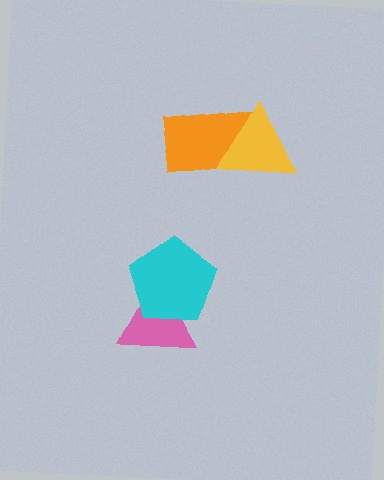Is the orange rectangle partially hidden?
Yes, it is partially covered by another shape.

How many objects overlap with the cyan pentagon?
1 object overlaps with the cyan pentagon.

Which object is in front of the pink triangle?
The cyan pentagon is in front of the pink triangle.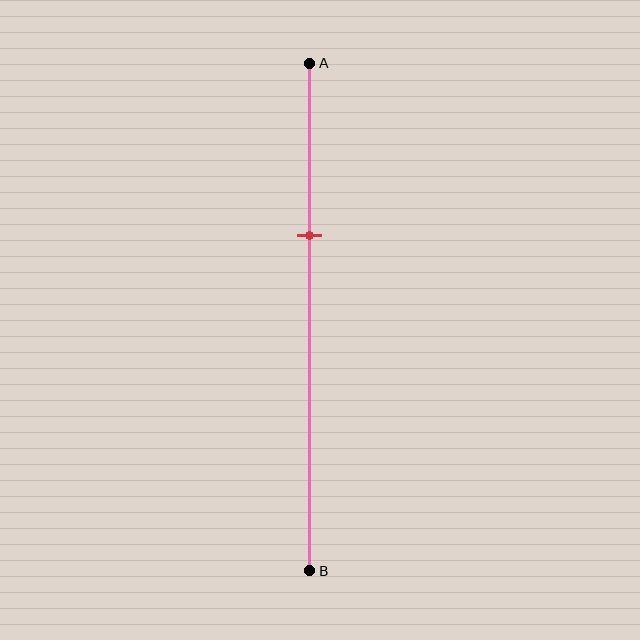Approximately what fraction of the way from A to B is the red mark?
The red mark is approximately 35% of the way from A to B.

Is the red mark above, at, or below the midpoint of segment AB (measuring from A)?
The red mark is above the midpoint of segment AB.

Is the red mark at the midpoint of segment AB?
No, the mark is at about 35% from A, not at the 50% midpoint.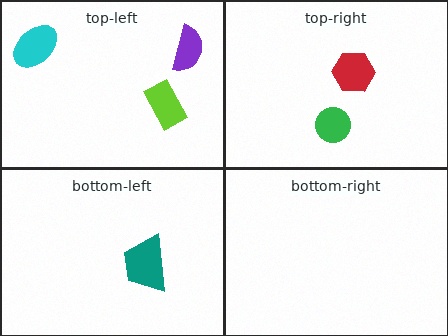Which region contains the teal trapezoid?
The bottom-left region.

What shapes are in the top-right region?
The green circle, the red hexagon.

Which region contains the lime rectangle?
The top-left region.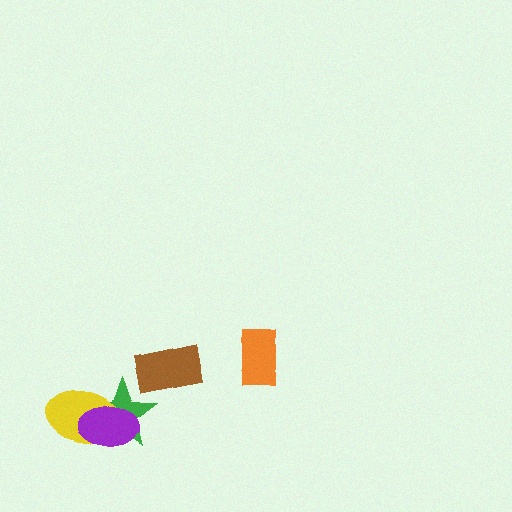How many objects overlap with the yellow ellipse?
2 objects overlap with the yellow ellipse.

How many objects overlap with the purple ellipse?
2 objects overlap with the purple ellipse.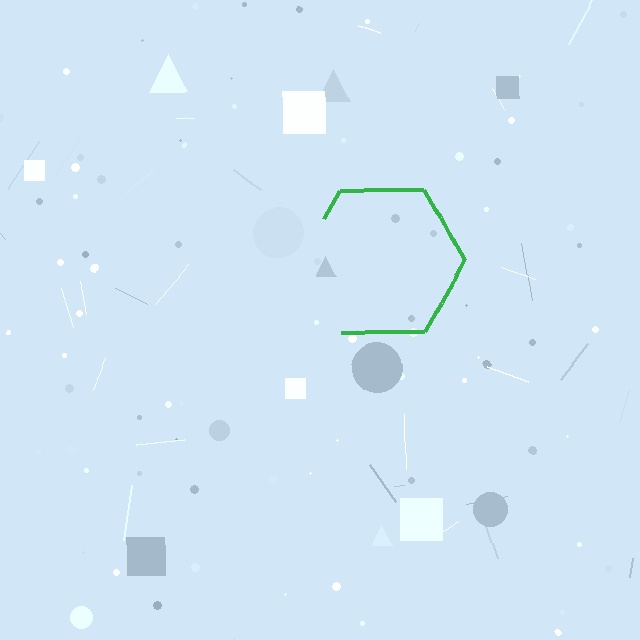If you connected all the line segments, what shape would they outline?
They would outline a hexagon.